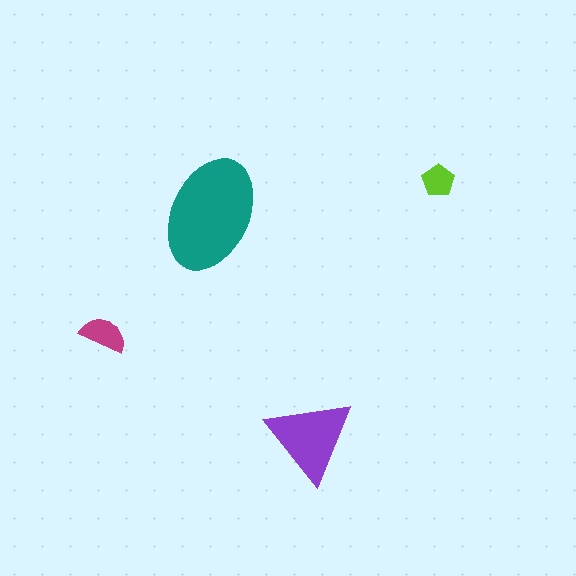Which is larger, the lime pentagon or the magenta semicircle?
The magenta semicircle.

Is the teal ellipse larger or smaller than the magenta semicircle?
Larger.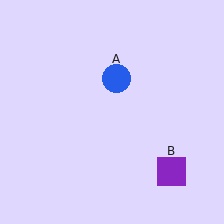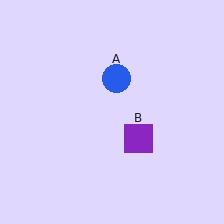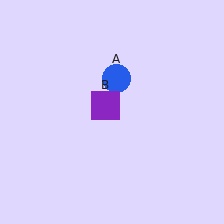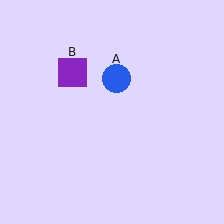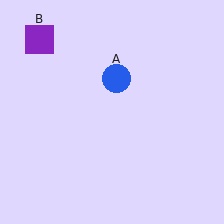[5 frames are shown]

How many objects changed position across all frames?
1 object changed position: purple square (object B).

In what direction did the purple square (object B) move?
The purple square (object B) moved up and to the left.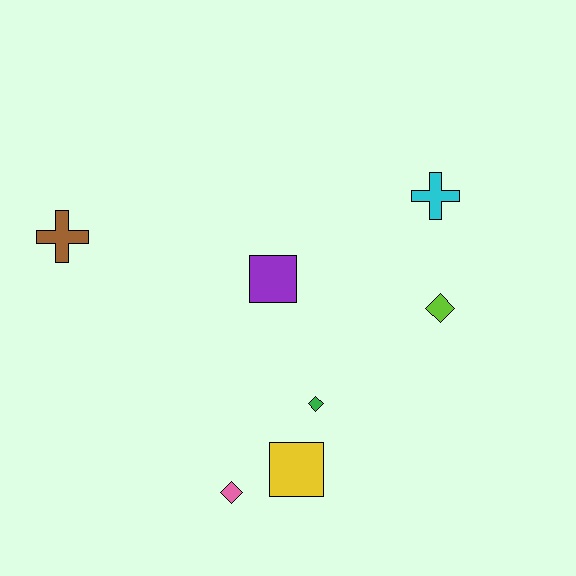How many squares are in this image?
There are 2 squares.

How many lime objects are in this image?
There is 1 lime object.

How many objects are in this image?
There are 7 objects.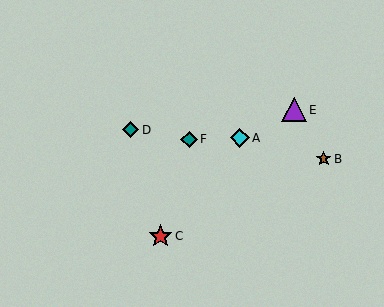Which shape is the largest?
The purple triangle (labeled E) is the largest.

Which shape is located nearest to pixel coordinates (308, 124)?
The purple triangle (labeled E) at (294, 110) is nearest to that location.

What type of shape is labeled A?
Shape A is a cyan diamond.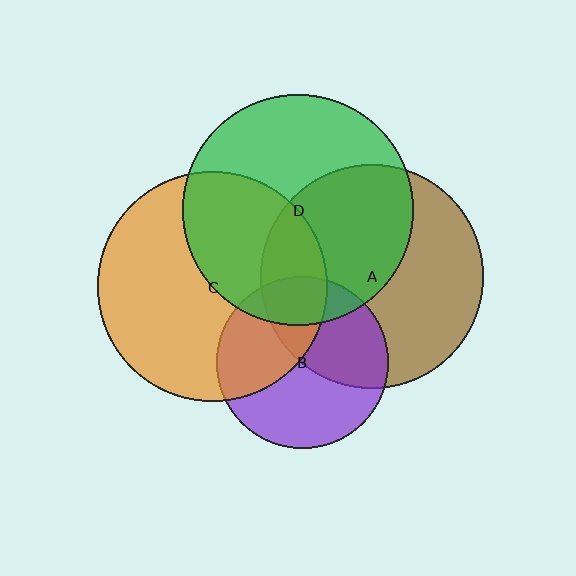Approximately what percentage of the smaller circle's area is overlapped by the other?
Approximately 40%.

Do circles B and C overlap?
Yes.